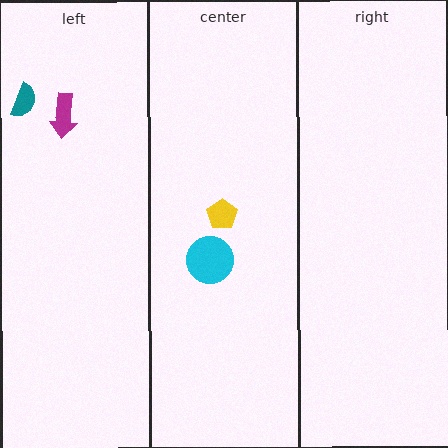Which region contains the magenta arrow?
The left region.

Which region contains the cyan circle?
The center region.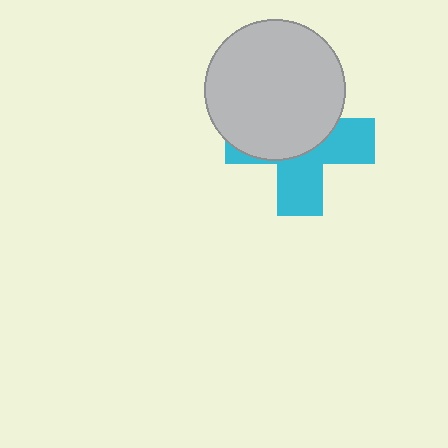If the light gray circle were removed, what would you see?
You would see the complete cyan cross.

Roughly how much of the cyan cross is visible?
About half of it is visible (roughly 46%).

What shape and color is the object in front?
The object in front is a light gray circle.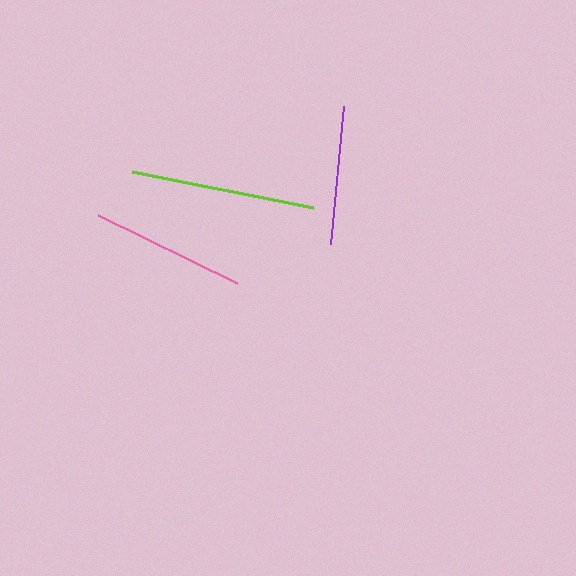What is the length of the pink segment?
The pink segment is approximately 155 pixels long.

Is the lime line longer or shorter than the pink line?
The lime line is longer than the pink line.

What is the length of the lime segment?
The lime segment is approximately 185 pixels long.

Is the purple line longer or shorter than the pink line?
The pink line is longer than the purple line.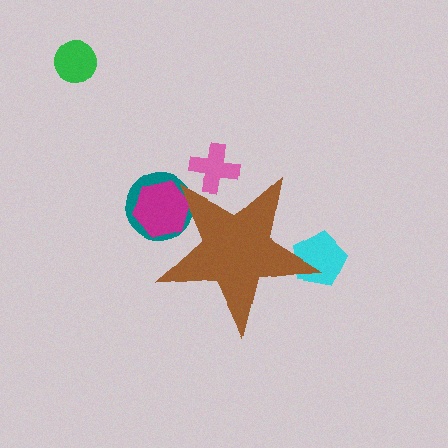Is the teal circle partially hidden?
Yes, the teal circle is partially hidden behind the brown star.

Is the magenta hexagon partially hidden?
Yes, the magenta hexagon is partially hidden behind the brown star.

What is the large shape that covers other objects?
A brown star.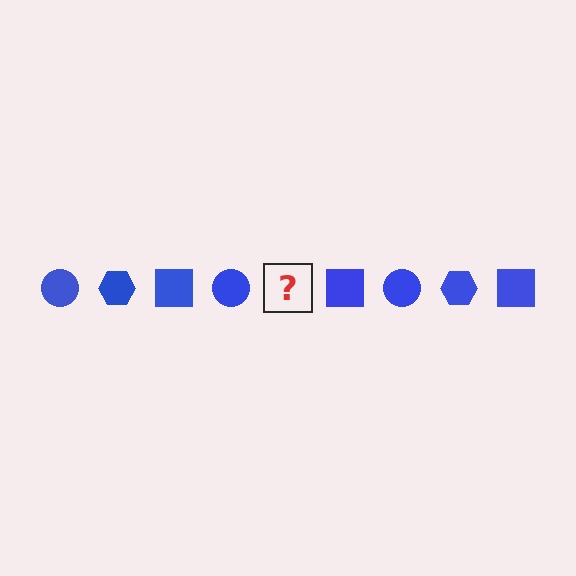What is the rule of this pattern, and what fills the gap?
The rule is that the pattern cycles through circle, hexagon, square shapes in blue. The gap should be filled with a blue hexagon.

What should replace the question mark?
The question mark should be replaced with a blue hexagon.